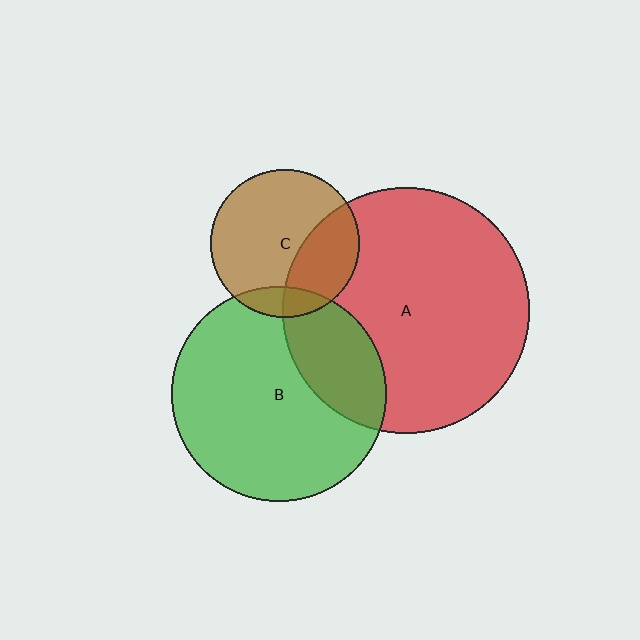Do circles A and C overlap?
Yes.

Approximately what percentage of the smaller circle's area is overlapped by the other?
Approximately 30%.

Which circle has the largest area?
Circle A (red).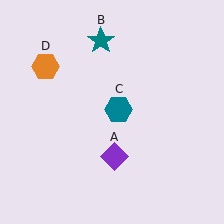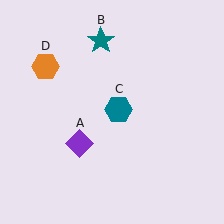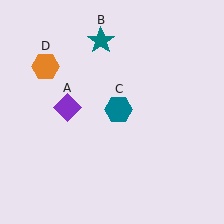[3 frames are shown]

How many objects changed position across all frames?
1 object changed position: purple diamond (object A).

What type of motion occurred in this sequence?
The purple diamond (object A) rotated clockwise around the center of the scene.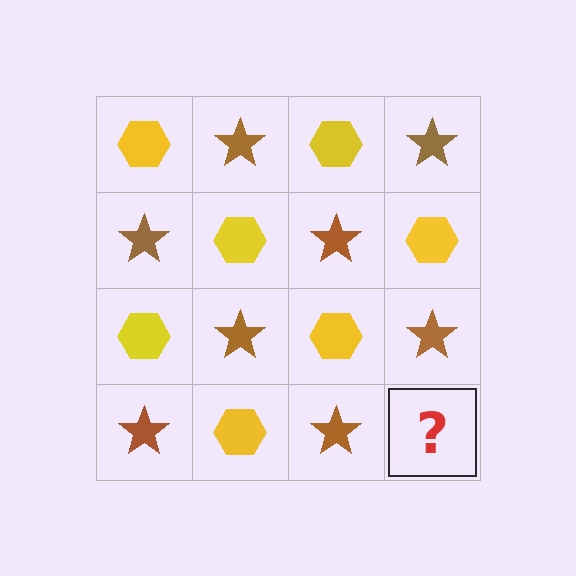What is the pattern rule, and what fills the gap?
The rule is that it alternates yellow hexagon and brown star in a checkerboard pattern. The gap should be filled with a yellow hexagon.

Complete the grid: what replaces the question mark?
The question mark should be replaced with a yellow hexagon.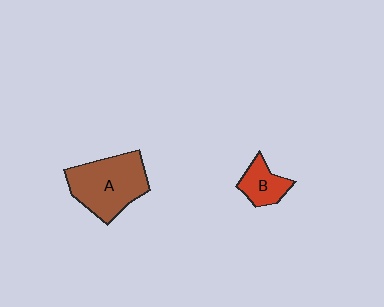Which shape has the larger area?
Shape A (brown).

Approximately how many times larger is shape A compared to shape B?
Approximately 2.3 times.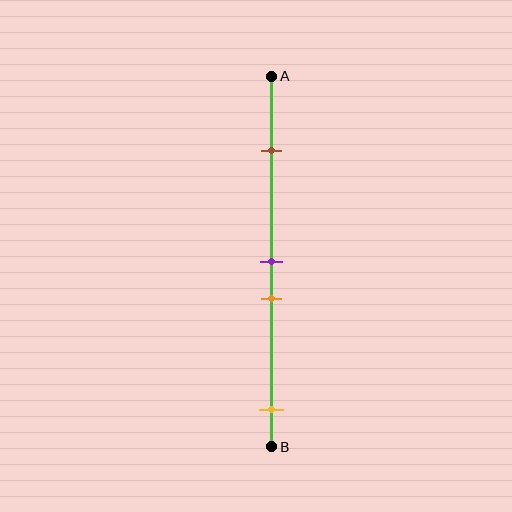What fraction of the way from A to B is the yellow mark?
The yellow mark is approximately 90% (0.9) of the way from A to B.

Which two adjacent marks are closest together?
The purple and orange marks are the closest adjacent pair.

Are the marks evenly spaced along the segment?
No, the marks are not evenly spaced.